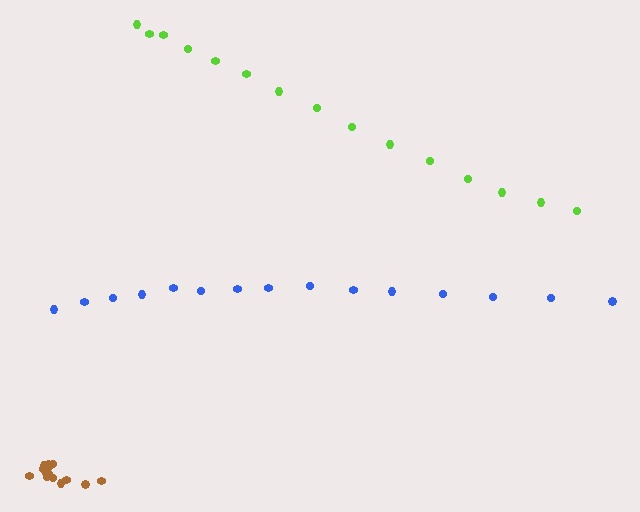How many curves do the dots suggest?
There are 3 distinct paths.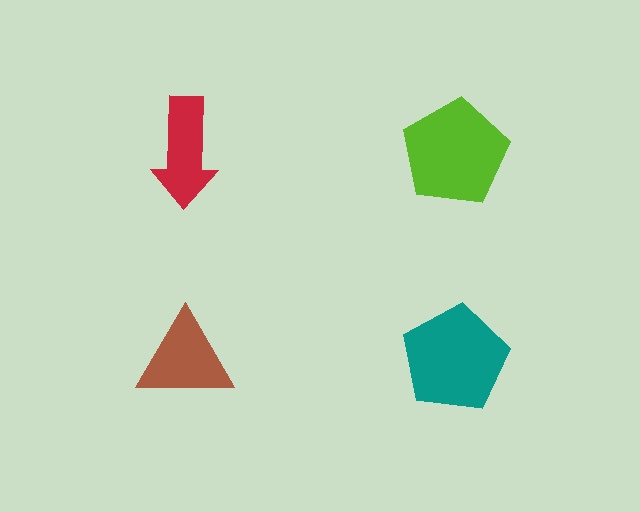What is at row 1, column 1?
A red arrow.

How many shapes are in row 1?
2 shapes.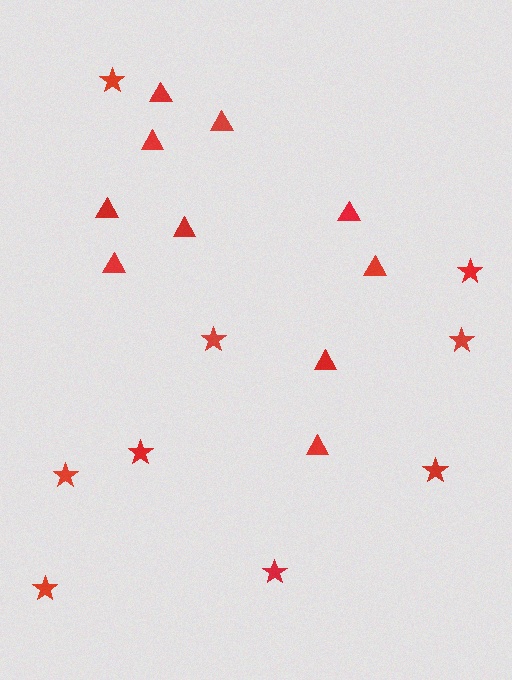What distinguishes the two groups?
There are 2 groups: one group of stars (9) and one group of triangles (10).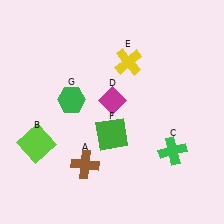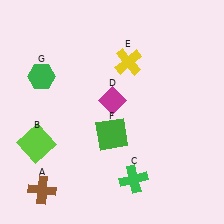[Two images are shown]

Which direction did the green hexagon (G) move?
The green hexagon (G) moved left.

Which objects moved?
The objects that moved are: the brown cross (A), the green cross (C), the green hexagon (G).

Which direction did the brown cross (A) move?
The brown cross (A) moved left.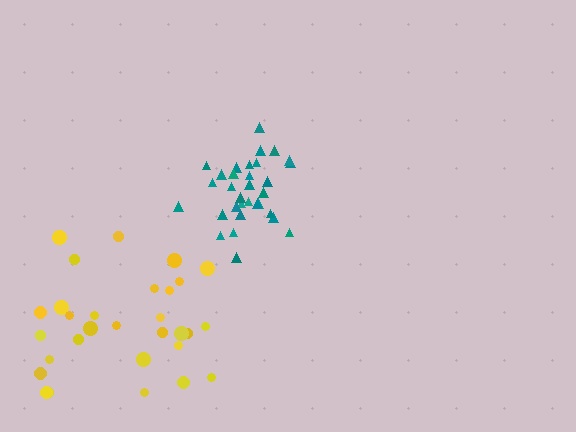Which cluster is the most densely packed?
Teal.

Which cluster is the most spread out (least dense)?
Yellow.